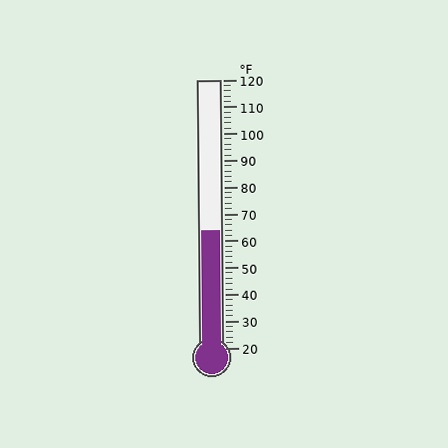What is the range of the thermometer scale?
The thermometer scale ranges from 20°F to 120°F.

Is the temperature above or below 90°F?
The temperature is below 90°F.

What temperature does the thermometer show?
The thermometer shows approximately 64°F.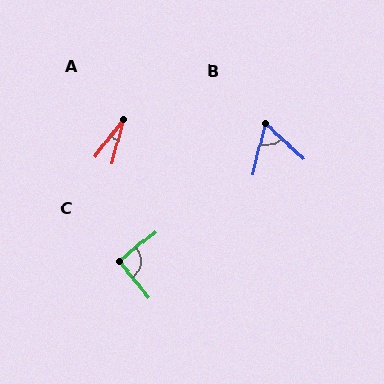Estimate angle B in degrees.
Approximately 61 degrees.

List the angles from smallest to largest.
A (22°), B (61°), C (90°).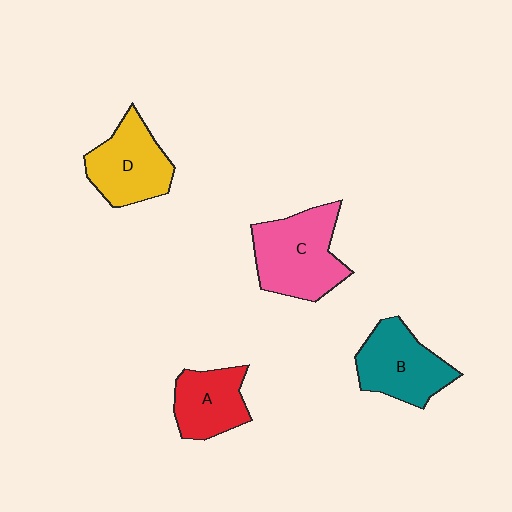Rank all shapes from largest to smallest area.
From largest to smallest: C (pink), B (teal), D (yellow), A (red).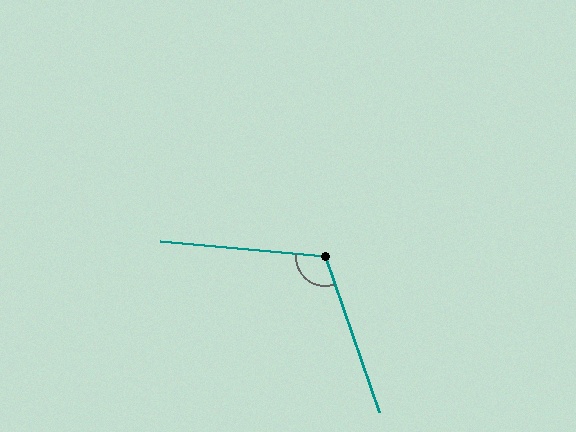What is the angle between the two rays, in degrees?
Approximately 114 degrees.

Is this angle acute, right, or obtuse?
It is obtuse.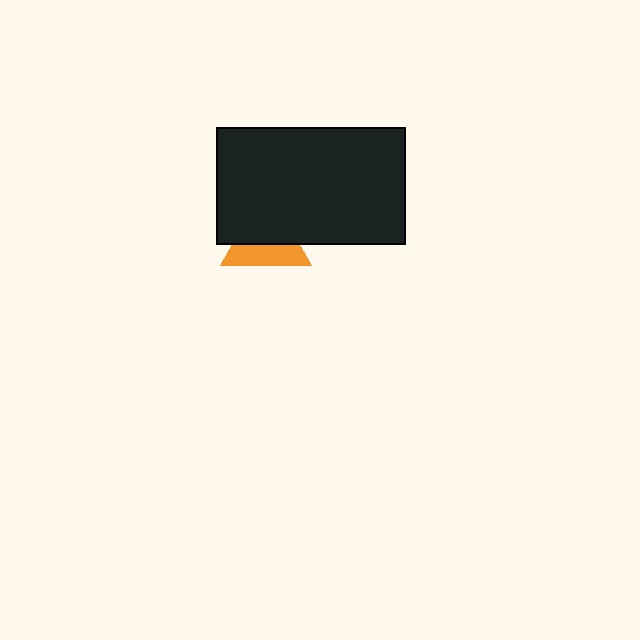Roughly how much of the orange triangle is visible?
A small part of it is visible (roughly 43%).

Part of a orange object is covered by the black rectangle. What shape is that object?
It is a triangle.